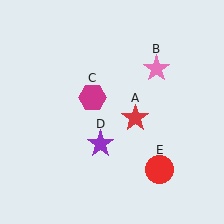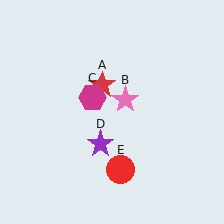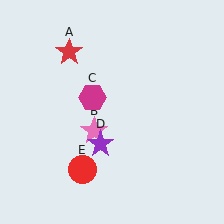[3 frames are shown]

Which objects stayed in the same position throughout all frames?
Magenta hexagon (object C) and purple star (object D) remained stationary.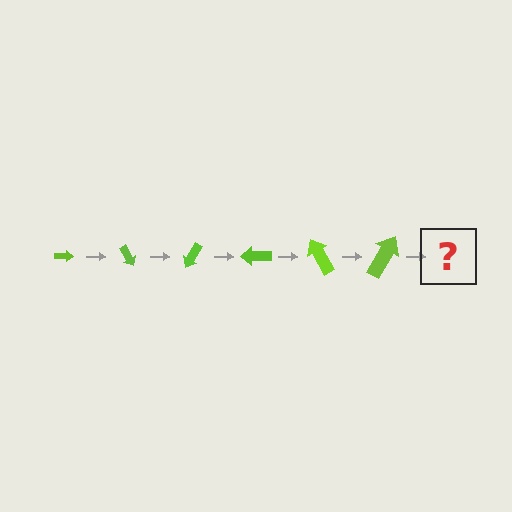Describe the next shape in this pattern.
It should be an arrow, larger than the previous one and rotated 360 degrees from the start.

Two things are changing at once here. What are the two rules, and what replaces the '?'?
The two rules are that the arrow grows larger each step and it rotates 60 degrees each step. The '?' should be an arrow, larger than the previous one and rotated 360 degrees from the start.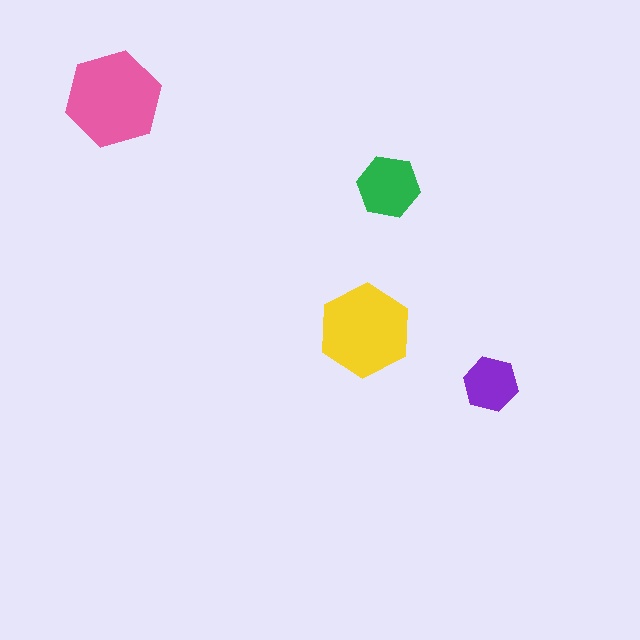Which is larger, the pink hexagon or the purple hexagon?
The pink one.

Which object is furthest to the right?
The purple hexagon is rightmost.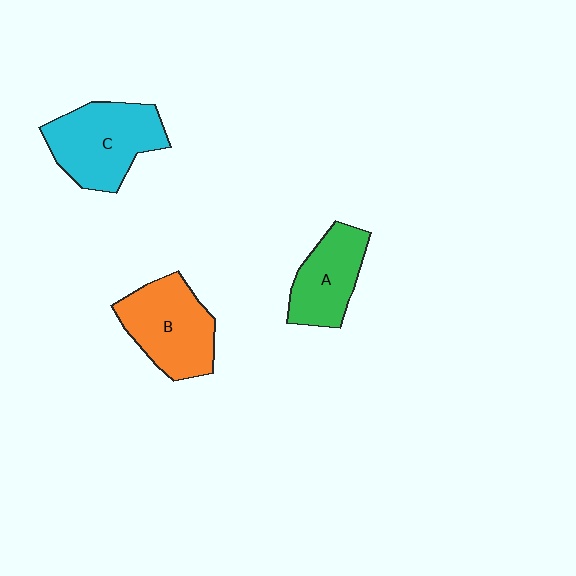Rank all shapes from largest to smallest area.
From largest to smallest: C (cyan), B (orange), A (green).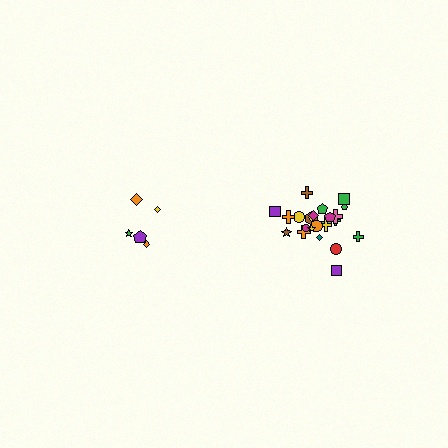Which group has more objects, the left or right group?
The right group.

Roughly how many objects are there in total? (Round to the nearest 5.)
Roughly 30 objects in total.